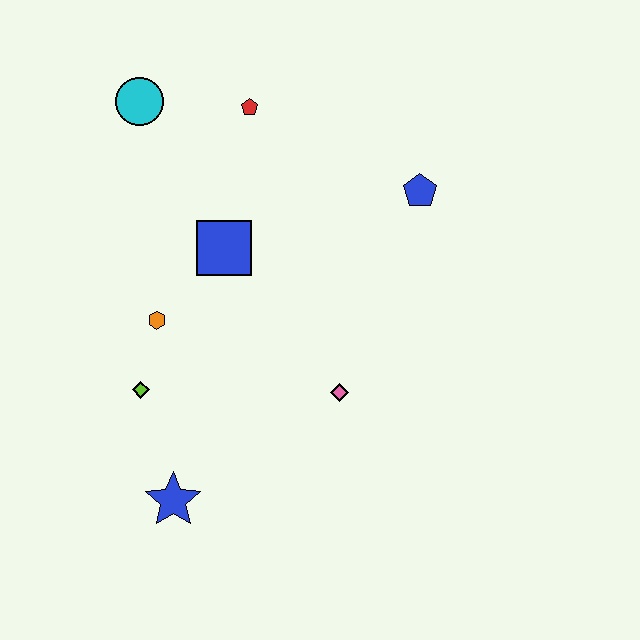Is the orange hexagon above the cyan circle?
No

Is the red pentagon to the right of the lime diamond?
Yes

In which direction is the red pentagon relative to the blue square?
The red pentagon is above the blue square.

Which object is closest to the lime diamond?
The orange hexagon is closest to the lime diamond.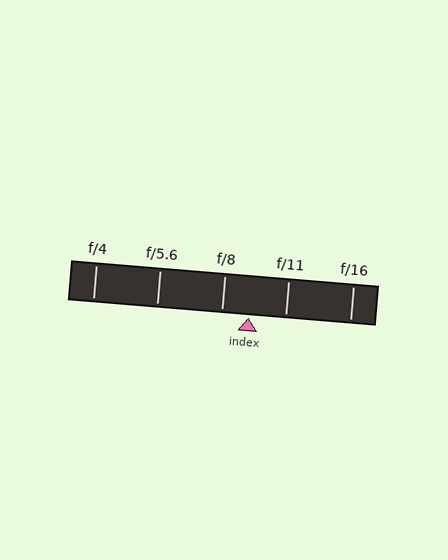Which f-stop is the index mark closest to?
The index mark is closest to f/8.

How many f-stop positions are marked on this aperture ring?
There are 5 f-stop positions marked.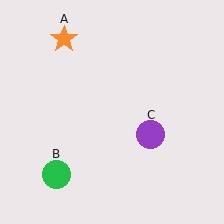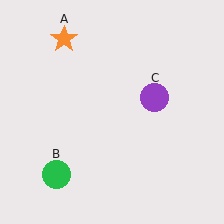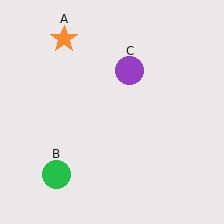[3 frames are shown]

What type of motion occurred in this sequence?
The purple circle (object C) rotated counterclockwise around the center of the scene.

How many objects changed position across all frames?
1 object changed position: purple circle (object C).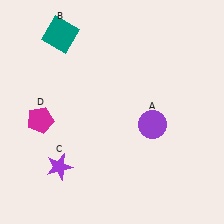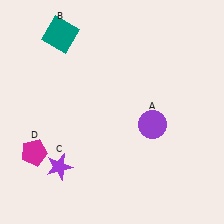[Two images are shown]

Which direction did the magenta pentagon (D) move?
The magenta pentagon (D) moved down.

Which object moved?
The magenta pentagon (D) moved down.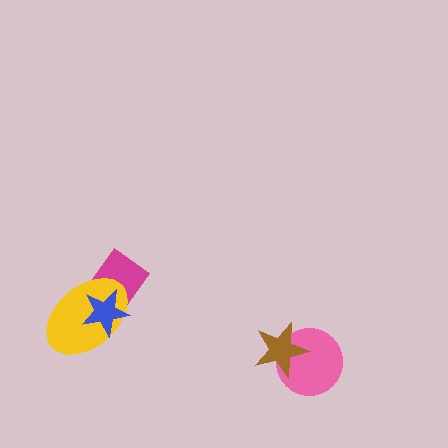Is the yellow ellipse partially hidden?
Yes, it is partially covered by another shape.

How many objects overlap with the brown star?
1 object overlaps with the brown star.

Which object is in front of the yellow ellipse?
The blue star is in front of the yellow ellipse.